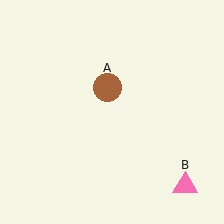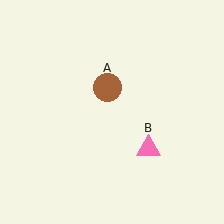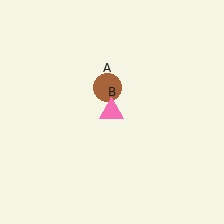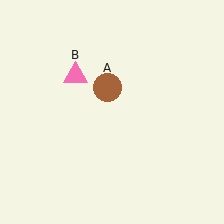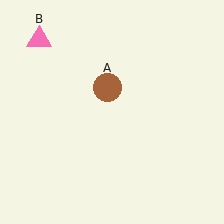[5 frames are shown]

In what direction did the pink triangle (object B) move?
The pink triangle (object B) moved up and to the left.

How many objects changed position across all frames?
1 object changed position: pink triangle (object B).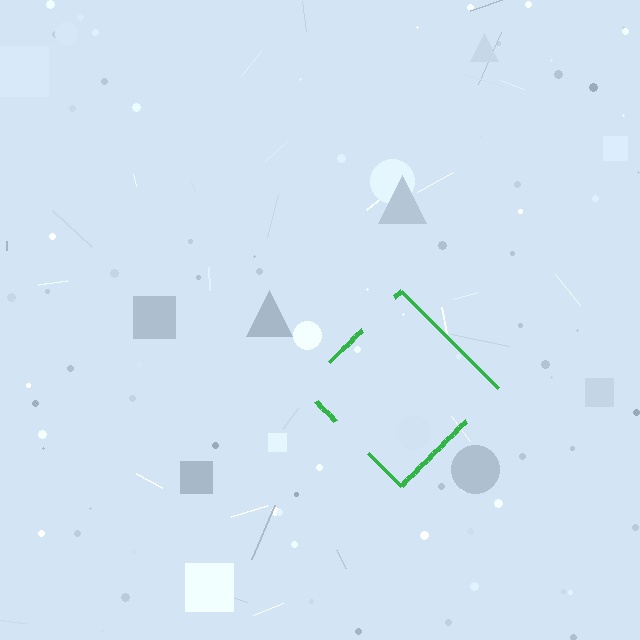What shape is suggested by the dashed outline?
The dashed outline suggests a diamond.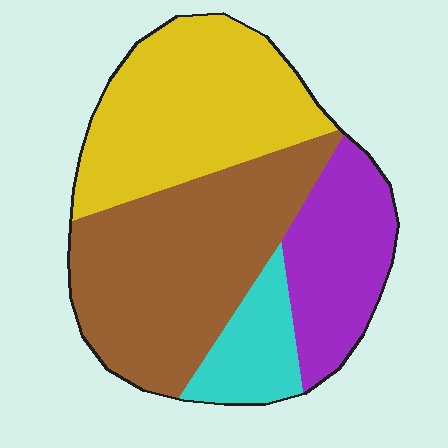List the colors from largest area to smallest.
From largest to smallest: brown, yellow, purple, cyan.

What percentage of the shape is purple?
Purple covers about 20% of the shape.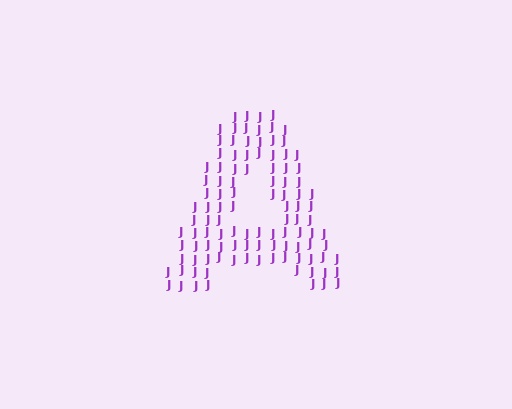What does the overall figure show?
The overall figure shows the letter A.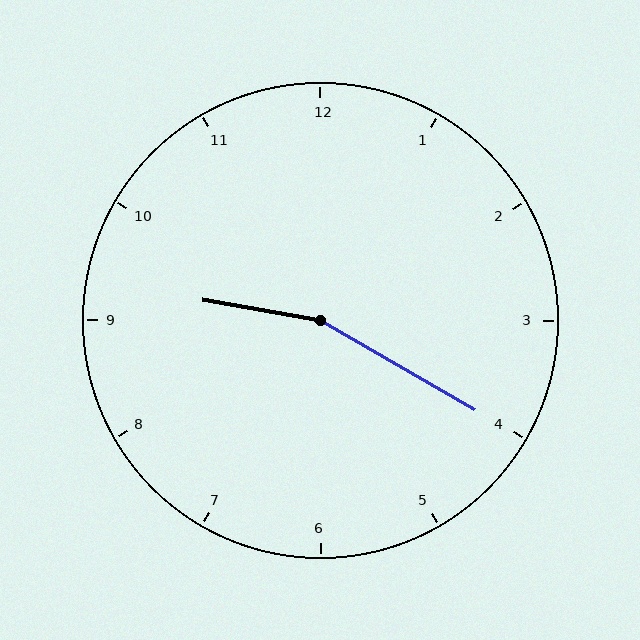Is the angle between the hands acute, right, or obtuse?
It is obtuse.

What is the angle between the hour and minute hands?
Approximately 160 degrees.